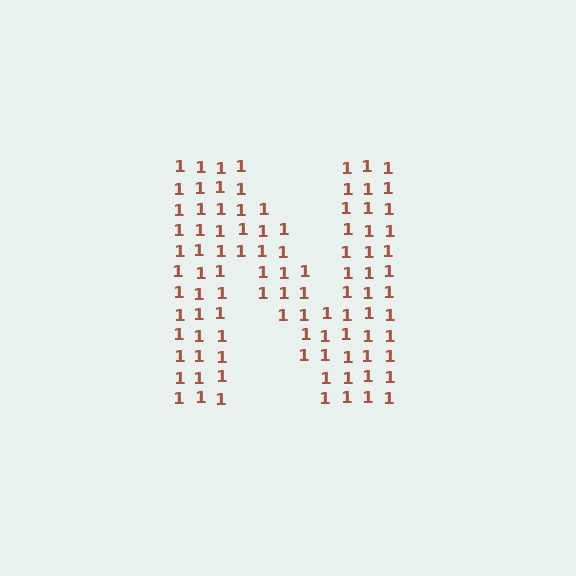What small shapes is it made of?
It is made of small digit 1's.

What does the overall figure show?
The overall figure shows the letter N.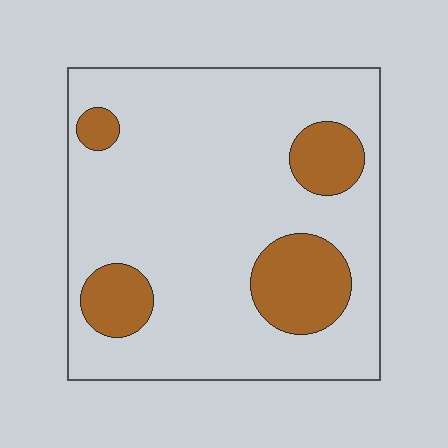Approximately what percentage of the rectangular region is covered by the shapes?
Approximately 20%.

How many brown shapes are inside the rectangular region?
4.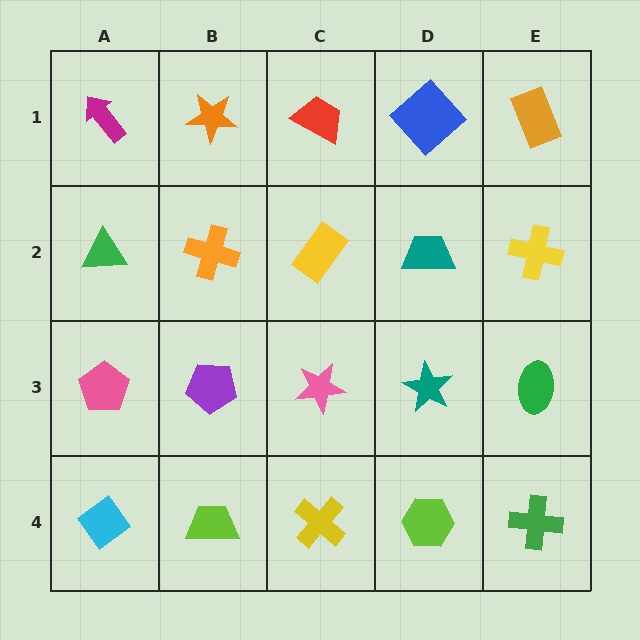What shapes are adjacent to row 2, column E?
An orange rectangle (row 1, column E), a green ellipse (row 3, column E), a teal trapezoid (row 2, column D).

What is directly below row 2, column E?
A green ellipse.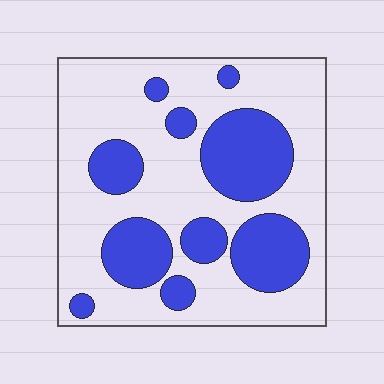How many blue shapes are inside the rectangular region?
10.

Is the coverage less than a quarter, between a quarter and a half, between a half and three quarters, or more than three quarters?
Between a quarter and a half.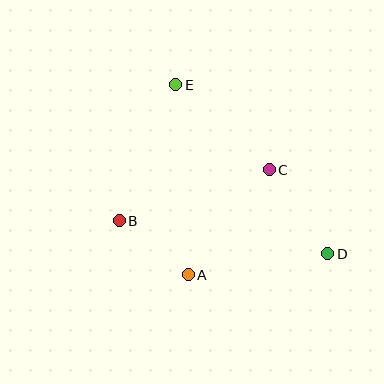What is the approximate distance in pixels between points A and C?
The distance between A and C is approximately 133 pixels.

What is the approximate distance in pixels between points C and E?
The distance between C and E is approximately 126 pixels.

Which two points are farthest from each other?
Points D and E are farthest from each other.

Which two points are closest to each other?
Points A and B are closest to each other.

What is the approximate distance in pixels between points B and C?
The distance between B and C is approximately 158 pixels.